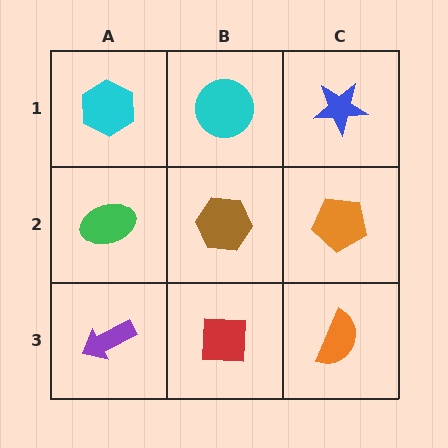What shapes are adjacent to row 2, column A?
A cyan hexagon (row 1, column A), a purple arrow (row 3, column A), a brown hexagon (row 2, column B).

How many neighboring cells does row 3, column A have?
2.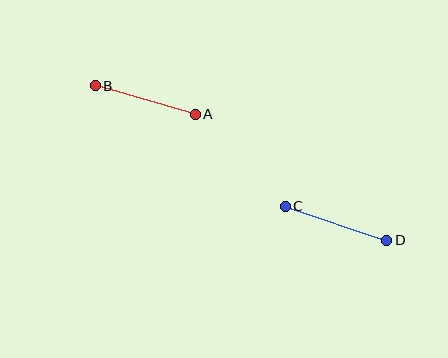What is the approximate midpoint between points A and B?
The midpoint is at approximately (145, 100) pixels.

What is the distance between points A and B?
The distance is approximately 104 pixels.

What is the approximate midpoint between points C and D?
The midpoint is at approximately (336, 223) pixels.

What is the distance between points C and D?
The distance is approximately 107 pixels.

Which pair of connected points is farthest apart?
Points C and D are farthest apart.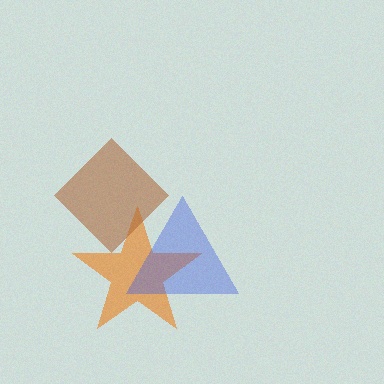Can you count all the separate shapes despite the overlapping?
Yes, there are 3 separate shapes.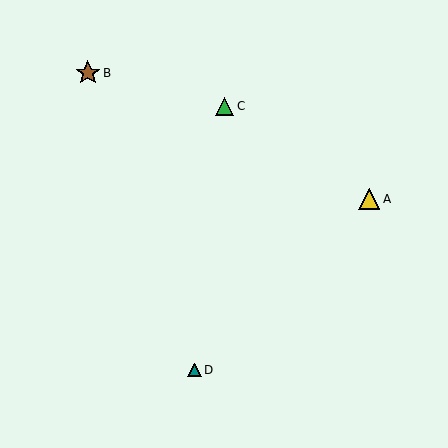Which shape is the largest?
The brown star (labeled B) is the largest.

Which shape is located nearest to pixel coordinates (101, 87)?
The brown star (labeled B) at (88, 73) is nearest to that location.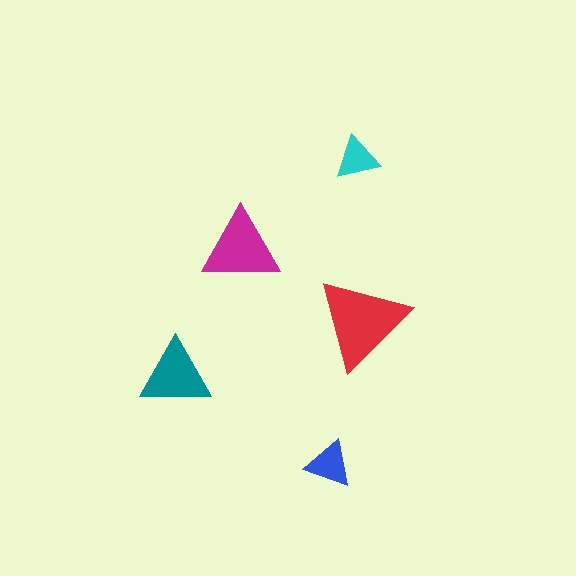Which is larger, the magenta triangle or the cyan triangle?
The magenta one.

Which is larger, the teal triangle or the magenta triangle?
The magenta one.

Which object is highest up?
The cyan triangle is topmost.